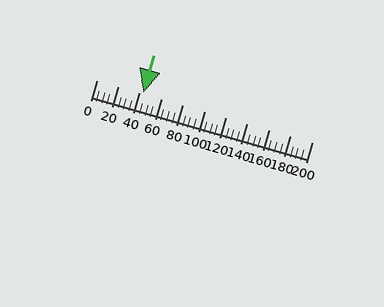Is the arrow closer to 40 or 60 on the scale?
The arrow is closer to 40.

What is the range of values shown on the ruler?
The ruler shows values from 0 to 200.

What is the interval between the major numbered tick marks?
The major tick marks are spaced 20 units apart.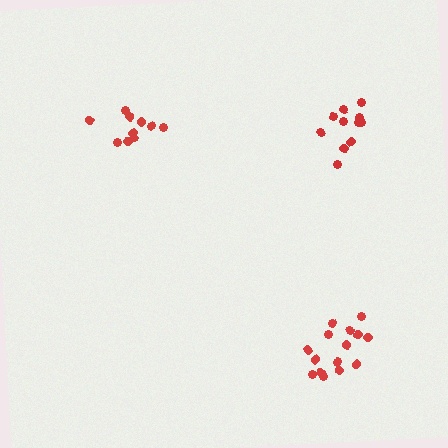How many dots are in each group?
Group 1: 10 dots, Group 2: 15 dots, Group 3: 11 dots (36 total).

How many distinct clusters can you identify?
There are 3 distinct clusters.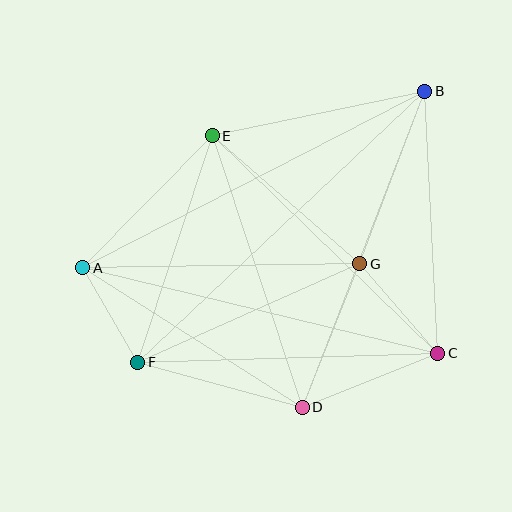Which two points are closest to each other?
Points A and F are closest to each other.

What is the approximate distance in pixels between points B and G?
The distance between B and G is approximately 184 pixels.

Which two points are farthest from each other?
Points B and F are farthest from each other.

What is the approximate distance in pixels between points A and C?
The distance between A and C is approximately 365 pixels.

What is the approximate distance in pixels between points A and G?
The distance between A and G is approximately 277 pixels.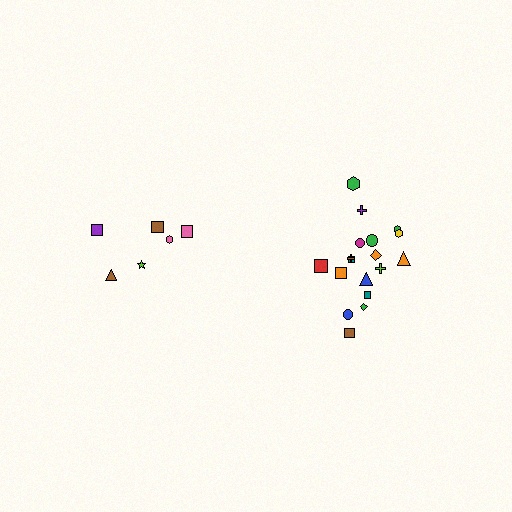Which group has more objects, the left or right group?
The right group.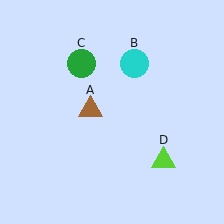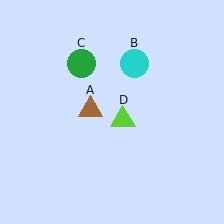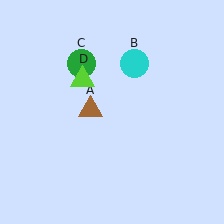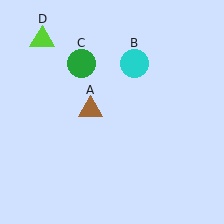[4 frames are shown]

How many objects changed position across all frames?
1 object changed position: lime triangle (object D).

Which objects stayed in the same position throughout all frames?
Brown triangle (object A) and cyan circle (object B) and green circle (object C) remained stationary.